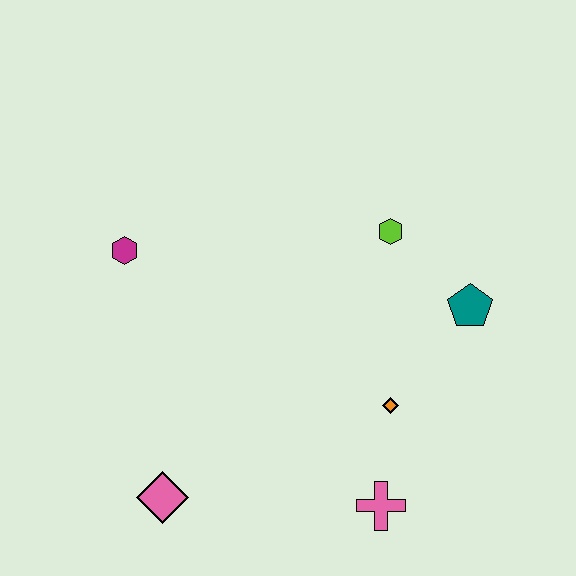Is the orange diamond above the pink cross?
Yes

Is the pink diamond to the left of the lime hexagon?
Yes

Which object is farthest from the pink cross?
The magenta hexagon is farthest from the pink cross.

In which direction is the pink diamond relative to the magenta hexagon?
The pink diamond is below the magenta hexagon.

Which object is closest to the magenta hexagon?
The pink diamond is closest to the magenta hexagon.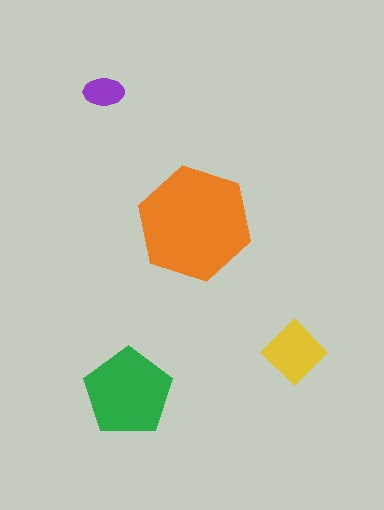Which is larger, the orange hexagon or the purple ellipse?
The orange hexagon.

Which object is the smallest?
The purple ellipse.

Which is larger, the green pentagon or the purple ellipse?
The green pentagon.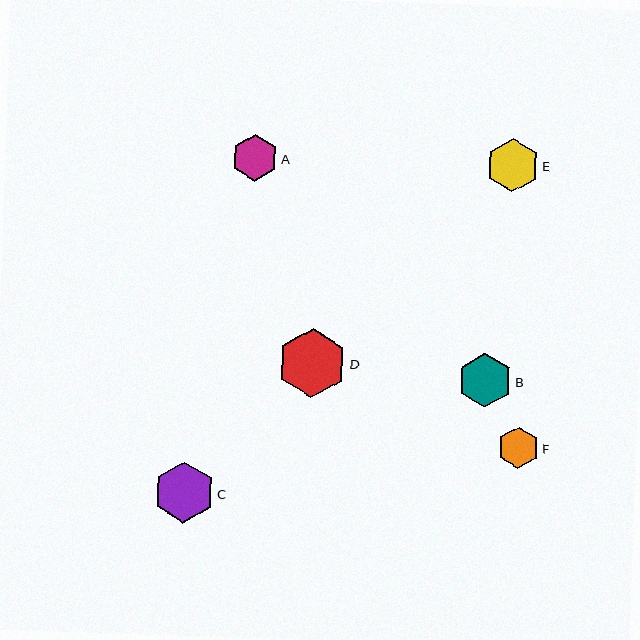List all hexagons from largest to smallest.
From largest to smallest: D, C, B, E, A, F.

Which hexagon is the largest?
Hexagon D is the largest with a size of approximately 69 pixels.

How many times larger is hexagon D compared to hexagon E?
Hexagon D is approximately 1.3 times the size of hexagon E.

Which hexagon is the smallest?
Hexagon F is the smallest with a size of approximately 42 pixels.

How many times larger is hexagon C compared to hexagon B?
Hexagon C is approximately 1.1 times the size of hexagon B.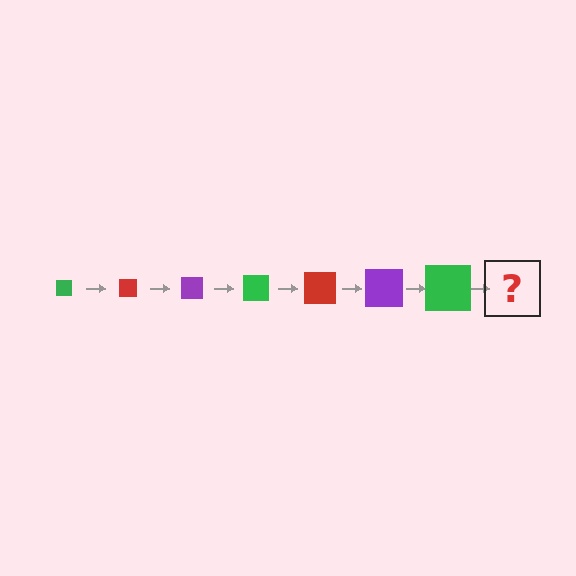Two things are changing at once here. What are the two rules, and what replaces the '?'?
The two rules are that the square grows larger each step and the color cycles through green, red, and purple. The '?' should be a red square, larger than the previous one.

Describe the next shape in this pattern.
It should be a red square, larger than the previous one.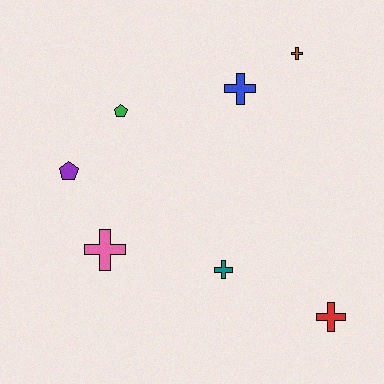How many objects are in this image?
There are 7 objects.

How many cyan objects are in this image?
There are no cyan objects.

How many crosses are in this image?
There are 5 crosses.